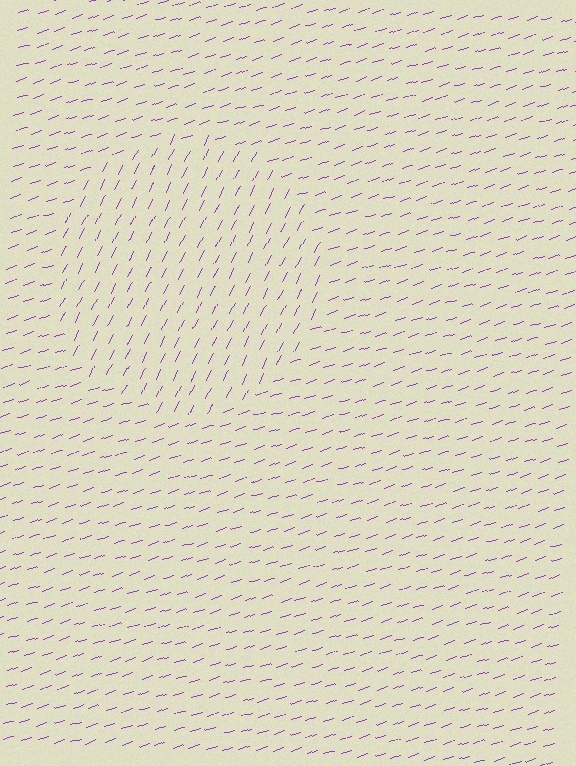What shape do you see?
I see a circle.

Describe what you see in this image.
The image is filled with small purple line segments. A circle region in the image has lines oriented differently from the surrounding lines, creating a visible texture boundary.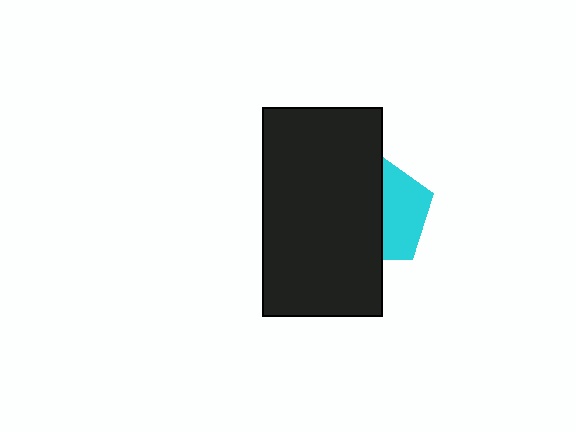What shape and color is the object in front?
The object in front is a black rectangle.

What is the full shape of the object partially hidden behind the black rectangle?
The partially hidden object is a cyan pentagon.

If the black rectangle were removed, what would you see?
You would see the complete cyan pentagon.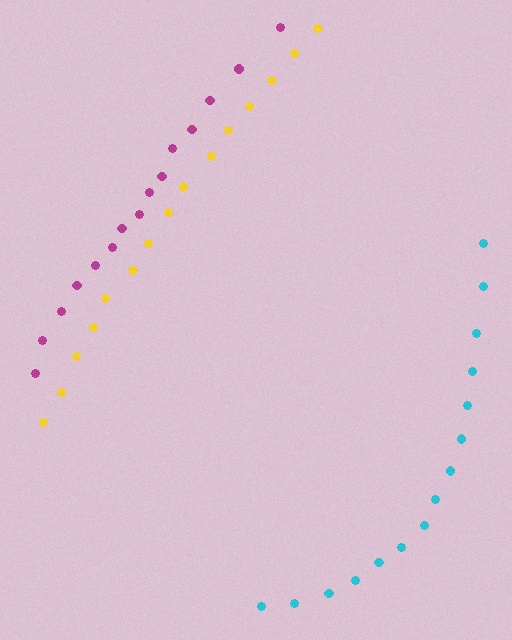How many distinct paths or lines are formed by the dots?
There are 3 distinct paths.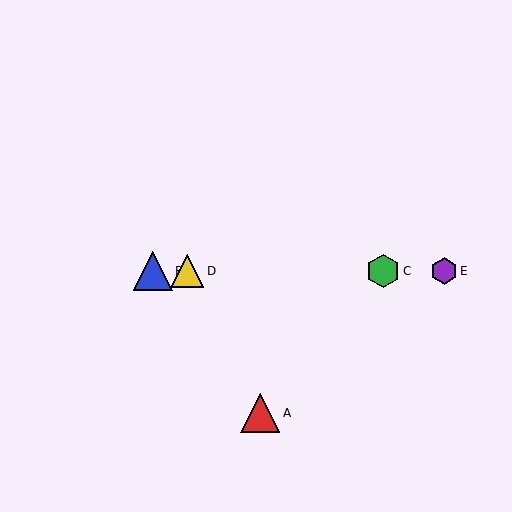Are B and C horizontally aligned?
Yes, both are at y≈271.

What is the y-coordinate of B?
Object B is at y≈271.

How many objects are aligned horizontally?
4 objects (B, C, D, E) are aligned horizontally.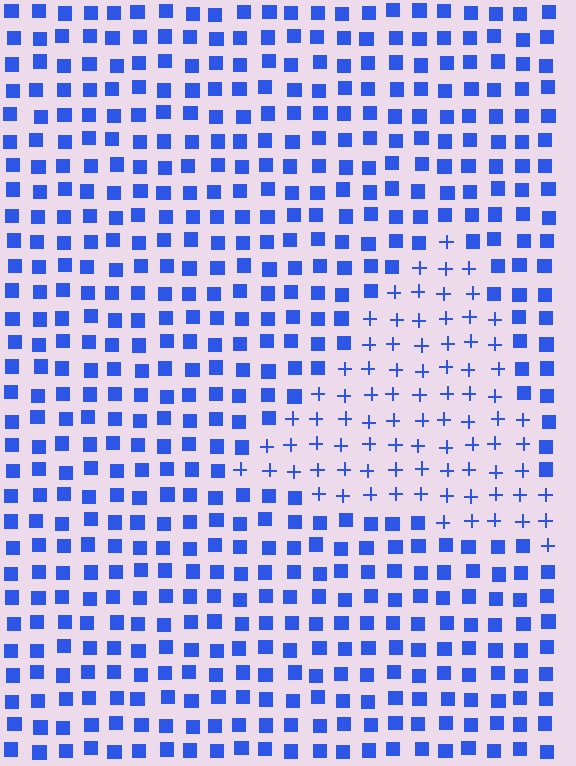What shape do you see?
I see a triangle.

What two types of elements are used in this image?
The image uses plus signs inside the triangle region and squares outside it.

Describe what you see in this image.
The image is filled with small blue elements arranged in a uniform grid. A triangle-shaped region contains plus signs, while the surrounding area contains squares. The boundary is defined purely by the change in element shape.